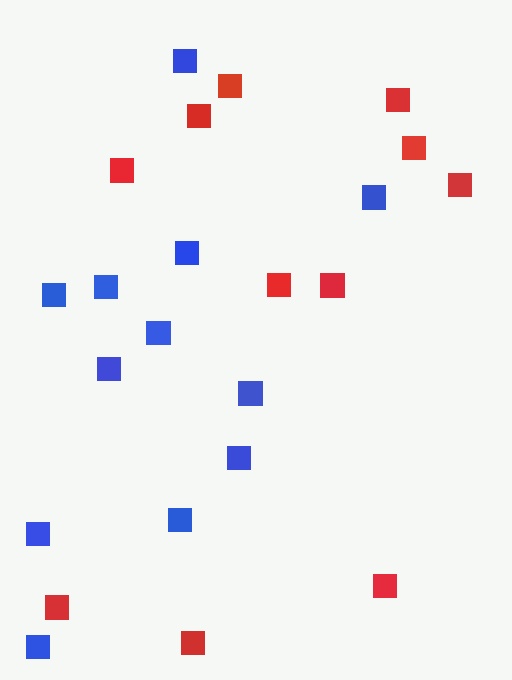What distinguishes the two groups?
There are 2 groups: one group of red squares (11) and one group of blue squares (12).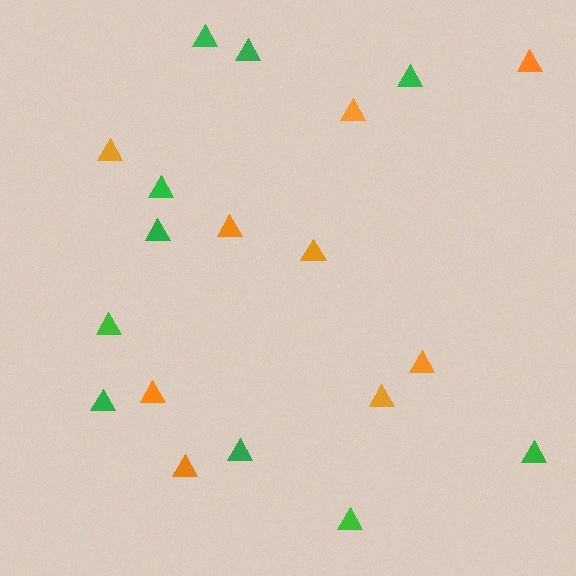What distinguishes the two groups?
There are 2 groups: one group of orange triangles (9) and one group of green triangles (10).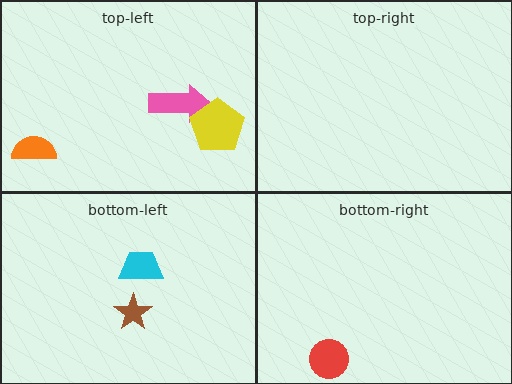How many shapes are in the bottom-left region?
2.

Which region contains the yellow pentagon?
The top-left region.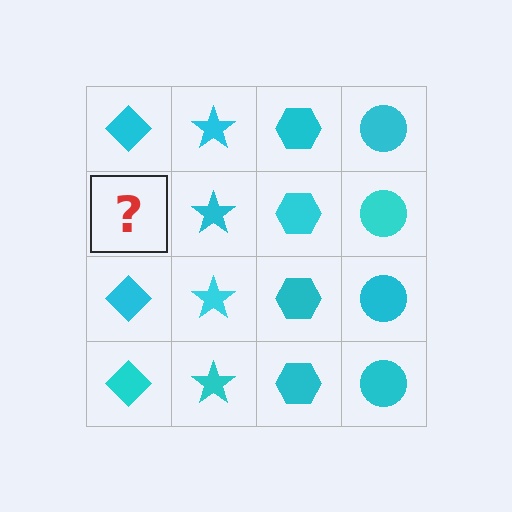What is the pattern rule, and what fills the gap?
The rule is that each column has a consistent shape. The gap should be filled with a cyan diamond.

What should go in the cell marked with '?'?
The missing cell should contain a cyan diamond.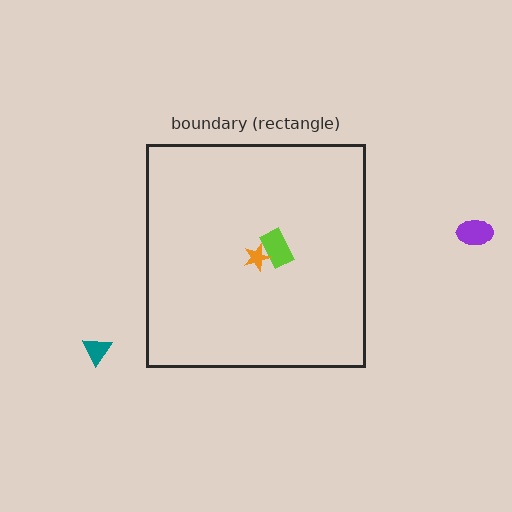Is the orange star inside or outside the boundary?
Inside.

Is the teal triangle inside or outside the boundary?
Outside.